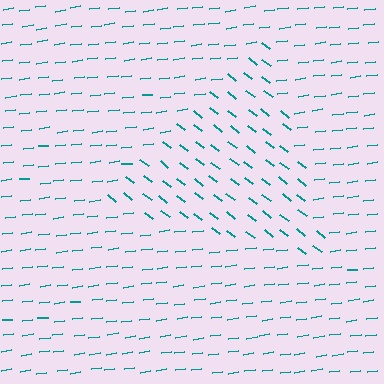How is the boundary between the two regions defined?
The boundary is defined purely by a change in line orientation (approximately 45 degrees difference). All lines are the same color and thickness.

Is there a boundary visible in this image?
Yes, there is a texture boundary formed by a change in line orientation.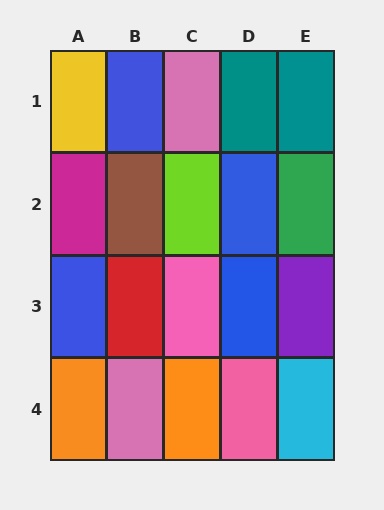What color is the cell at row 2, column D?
Blue.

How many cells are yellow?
1 cell is yellow.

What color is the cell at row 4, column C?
Orange.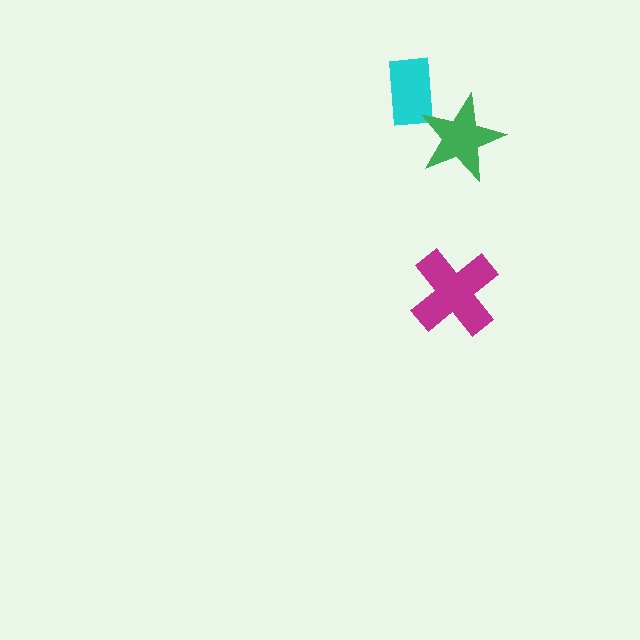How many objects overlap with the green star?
1 object overlaps with the green star.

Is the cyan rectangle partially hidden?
Yes, it is partially covered by another shape.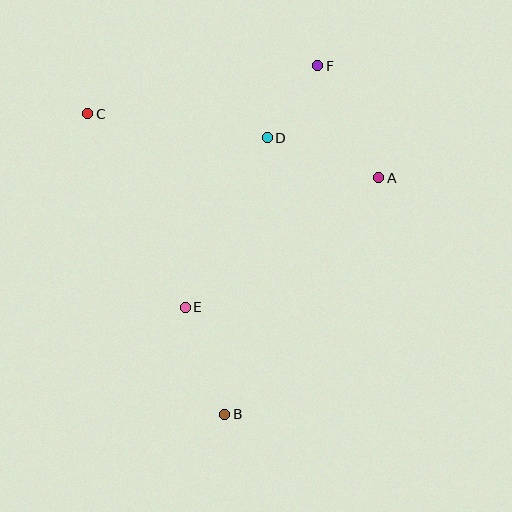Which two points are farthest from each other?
Points B and F are farthest from each other.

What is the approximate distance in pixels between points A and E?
The distance between A and E is approximately 233 pixels.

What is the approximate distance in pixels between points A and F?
The distance between A and F is approximately 127 pixels.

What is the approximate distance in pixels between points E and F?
The distance between E and F is approximately 276 pixels.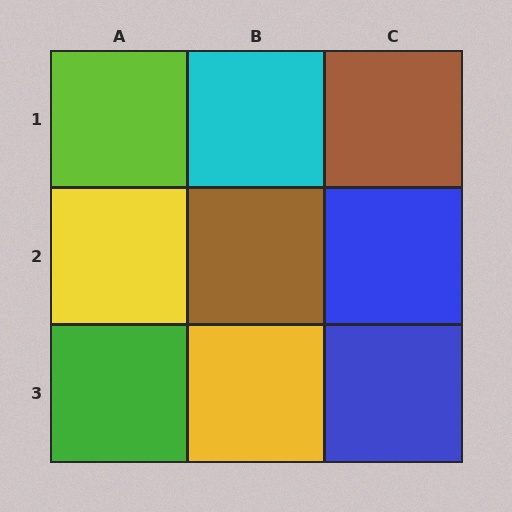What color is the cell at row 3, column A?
Green.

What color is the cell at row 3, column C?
Blue.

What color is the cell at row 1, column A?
Lime.